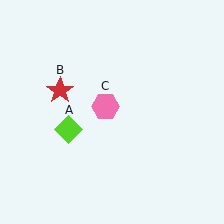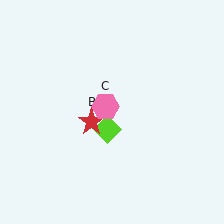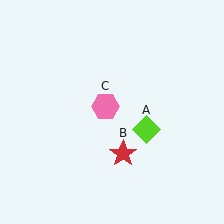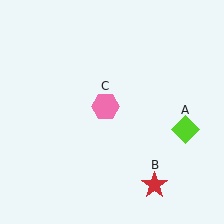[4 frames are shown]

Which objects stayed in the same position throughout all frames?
Pink hexagon (object C) remained stationary.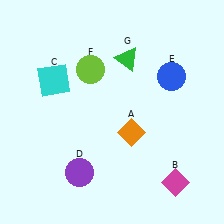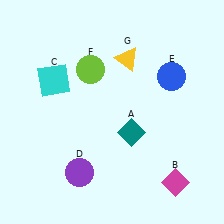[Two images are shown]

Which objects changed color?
A changed from orange to teal. G changed from green to yellow.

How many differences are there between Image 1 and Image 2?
There are 2 differences between the two images.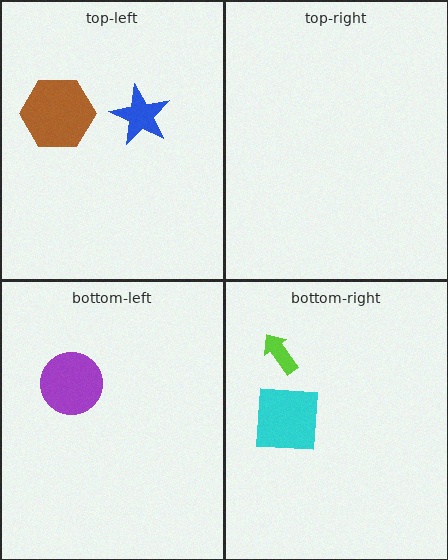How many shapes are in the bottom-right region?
2.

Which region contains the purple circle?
The bottom-left region.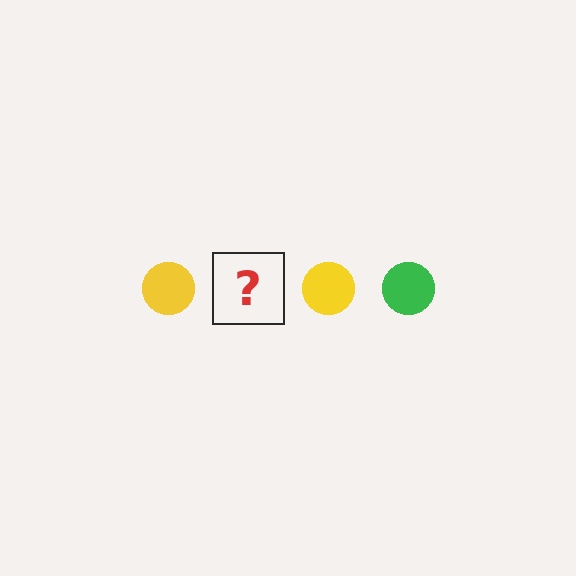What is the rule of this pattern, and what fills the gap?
The rule is that the pattern cycles through yellow, green circles. The gap should be filled with a green circle.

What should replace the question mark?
The question mark should be replaced with a green circle.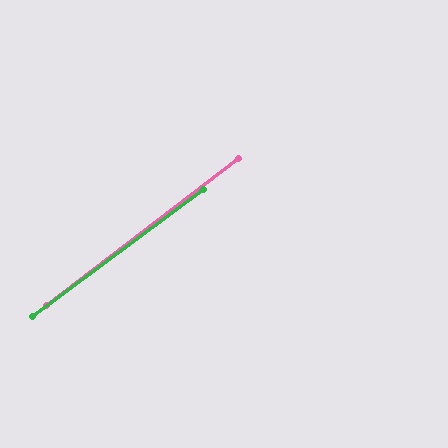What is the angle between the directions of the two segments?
Approximately 1 degree.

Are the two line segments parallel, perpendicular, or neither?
Parallel — their directions differ by only 0.9°.